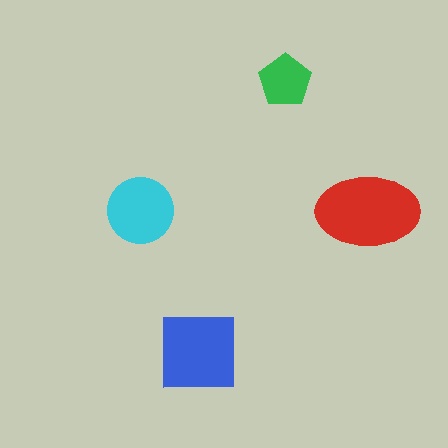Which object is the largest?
The red ellipse.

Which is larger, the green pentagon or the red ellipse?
The red ellipse.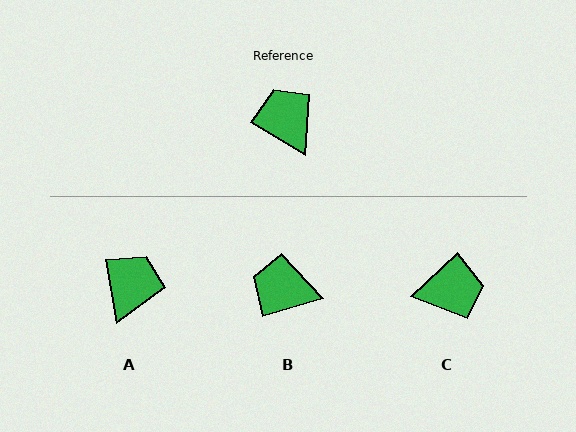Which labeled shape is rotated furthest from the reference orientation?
C, about 107 degrees away.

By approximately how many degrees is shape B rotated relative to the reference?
Approximately 47 degrees counter-clockwise.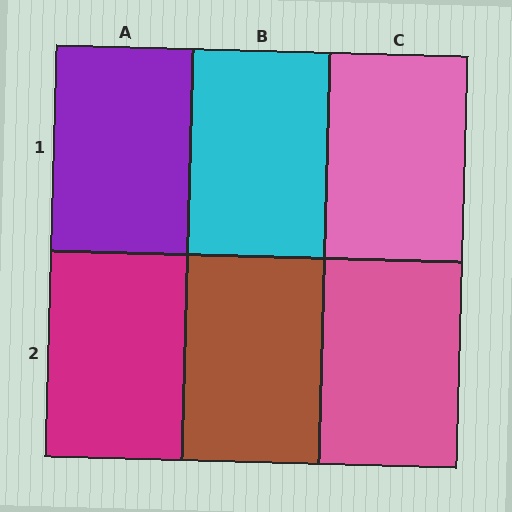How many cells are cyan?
1 cell is cyan.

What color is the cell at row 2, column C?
Pink.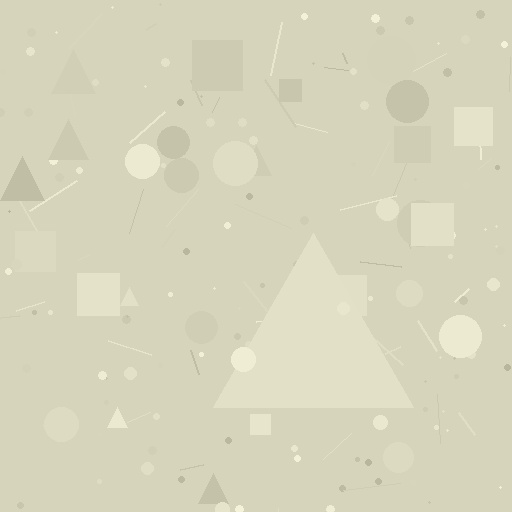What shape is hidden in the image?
A triangle is hidden in the image.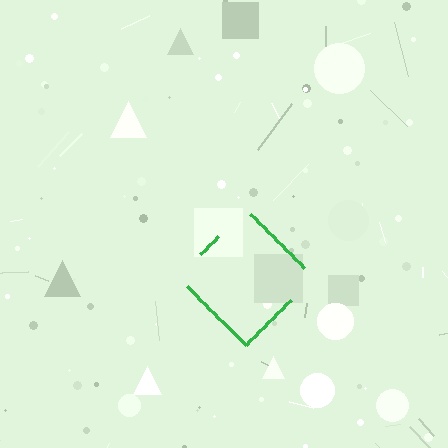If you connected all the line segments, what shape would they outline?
They would outline a diamond.